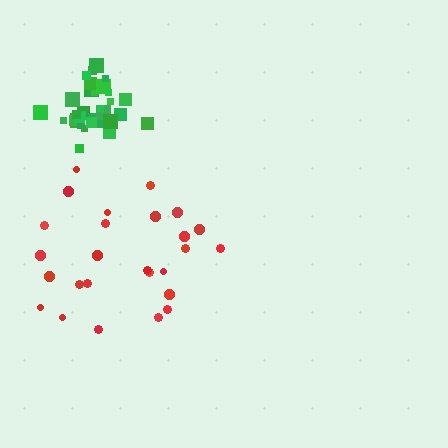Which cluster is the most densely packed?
Green.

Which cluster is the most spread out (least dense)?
Red.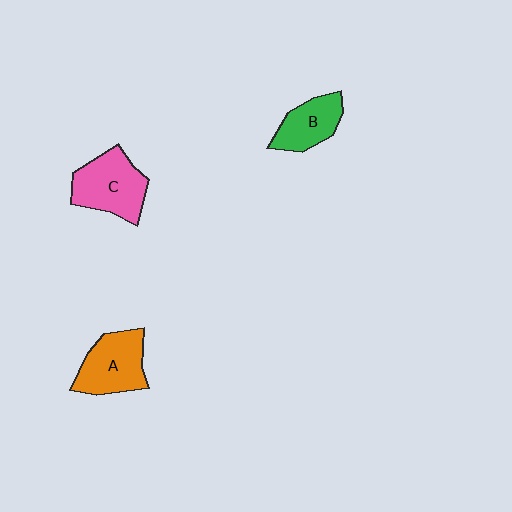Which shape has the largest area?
Shape C (pink).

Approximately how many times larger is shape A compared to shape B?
Approximately 1.3 times.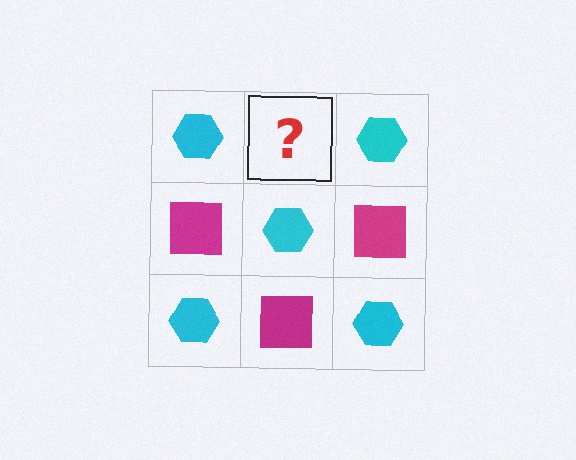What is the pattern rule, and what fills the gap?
The rule is that it alternates cyan hexagon and magenta square in a checkerboard pattern. The gap should be filled with a magenta square.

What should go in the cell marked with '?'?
The missing cell should contain a magenta square.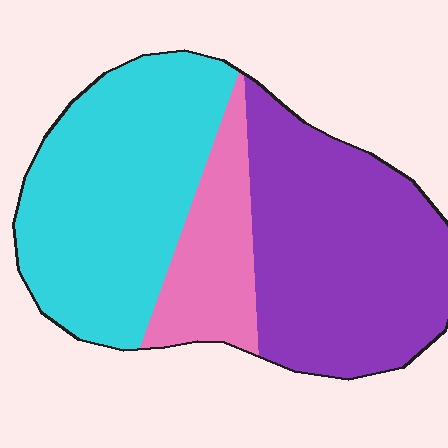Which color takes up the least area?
Pink, at roughly 15%.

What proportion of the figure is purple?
Purple covers 42% of the figure.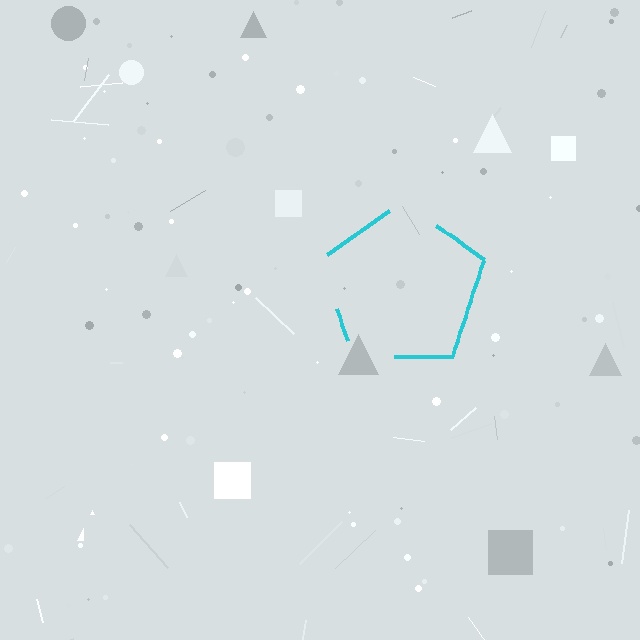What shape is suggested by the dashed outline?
The dashed outline suggests a pentagon.